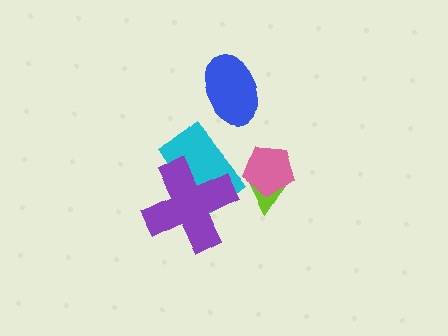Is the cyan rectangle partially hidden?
Yes, it is partially covered by another shape.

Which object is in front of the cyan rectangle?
The purple cross is in front of the cyan rectangle.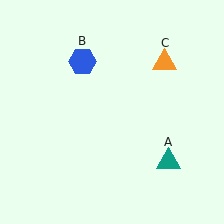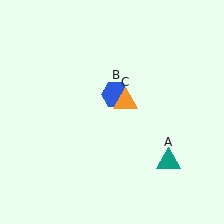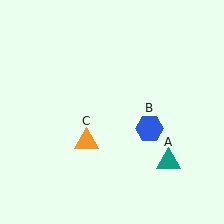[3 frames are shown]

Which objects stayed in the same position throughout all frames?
Teal triangle (object A) remained stationary.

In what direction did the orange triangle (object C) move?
The orange triangle (object C) moved down and to the left.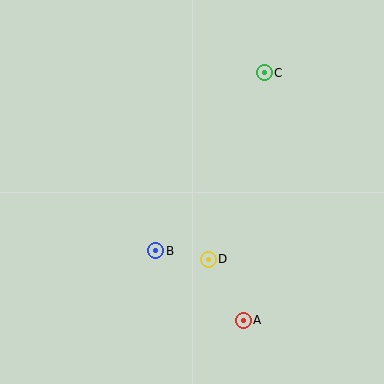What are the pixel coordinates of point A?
Point A is at (243, 320).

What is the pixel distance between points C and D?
The distance between C and D is 195 pixels.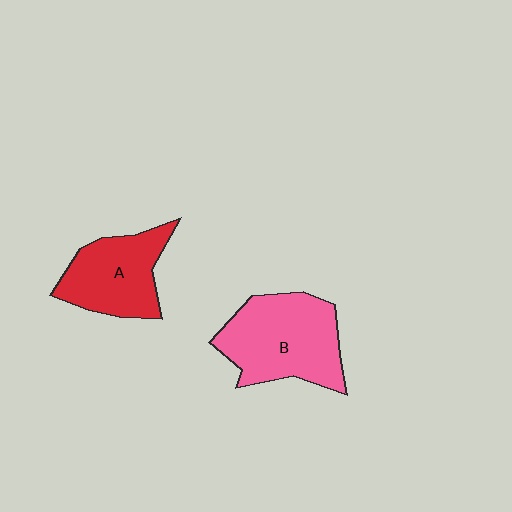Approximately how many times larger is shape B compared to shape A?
Approximately 1.3 times.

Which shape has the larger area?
Shape B (pink).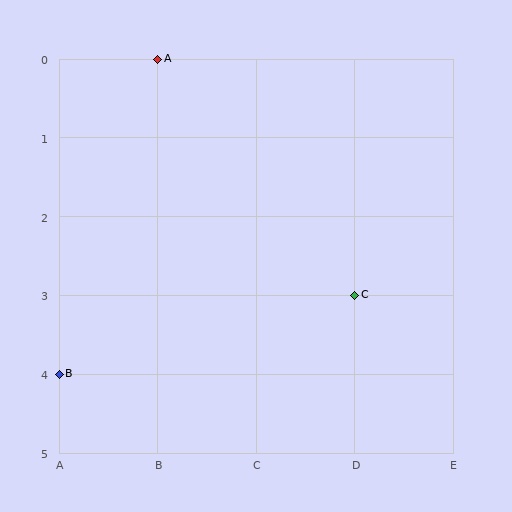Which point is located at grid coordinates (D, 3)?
Point C is at (D, 3).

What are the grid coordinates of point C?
Point C is at grid coordinates (D, 3).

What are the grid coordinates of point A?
Point A is at grid coordinates (B, 0).